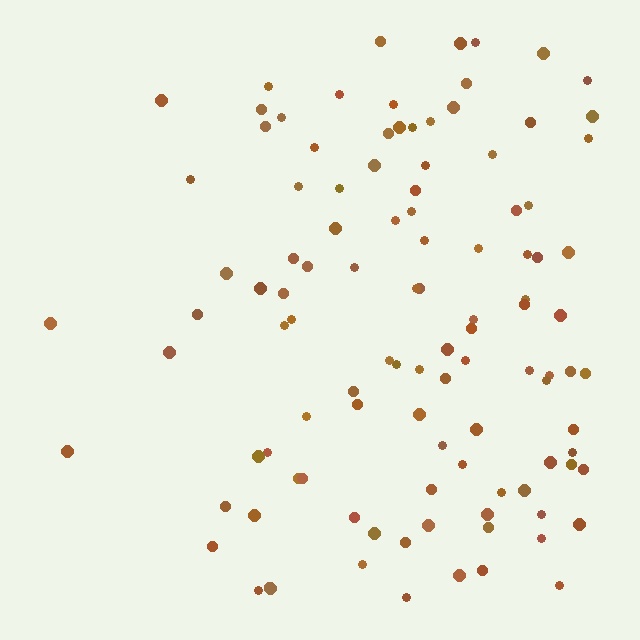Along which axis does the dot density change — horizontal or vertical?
Horizontal.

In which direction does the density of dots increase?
From left to right, with the right side densest.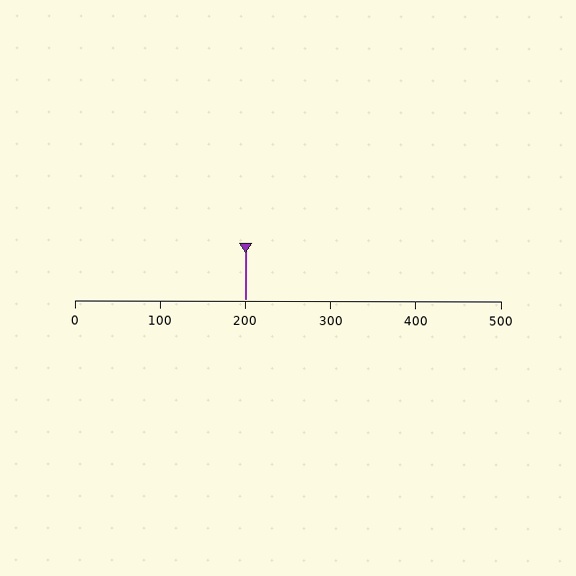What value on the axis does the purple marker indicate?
The marker indicates approximately 200.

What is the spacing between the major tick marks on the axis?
The major ticks are spaced 100 apart.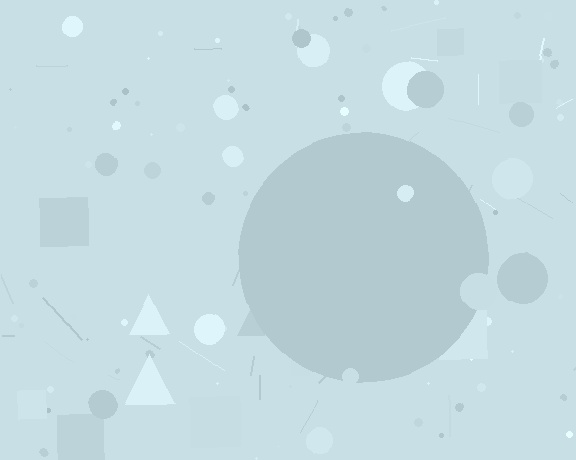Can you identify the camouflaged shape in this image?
The camouflaged shape is a circle.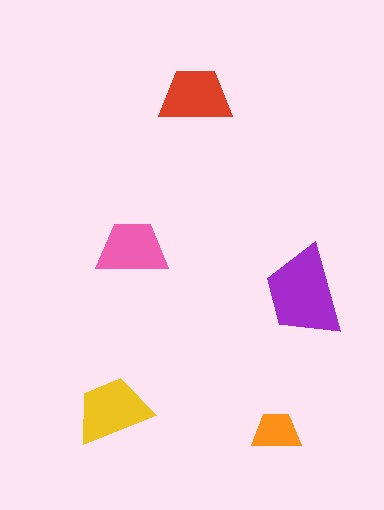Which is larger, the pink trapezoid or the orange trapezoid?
The pink one.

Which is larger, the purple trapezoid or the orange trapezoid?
The purple one.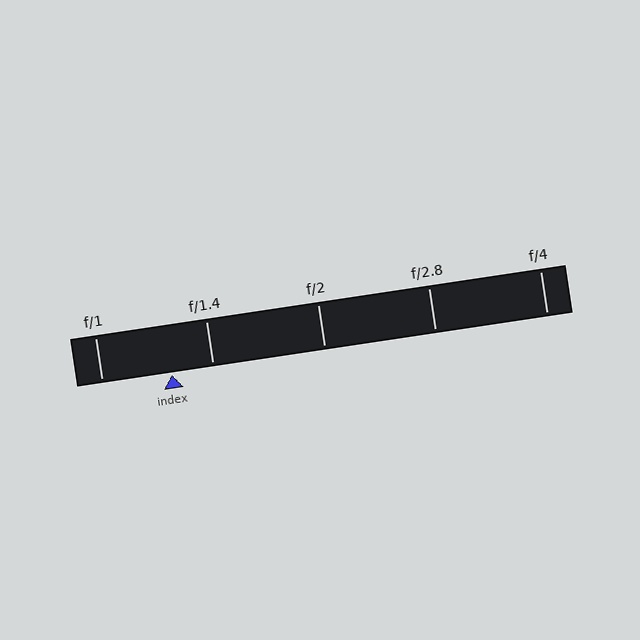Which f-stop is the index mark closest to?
The index mark is closest to f/1.4.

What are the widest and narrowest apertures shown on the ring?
The widest aperture shown is f/1 and the narrowest is f/4.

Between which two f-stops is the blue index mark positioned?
The index mark is between f/1 and f/1.4.